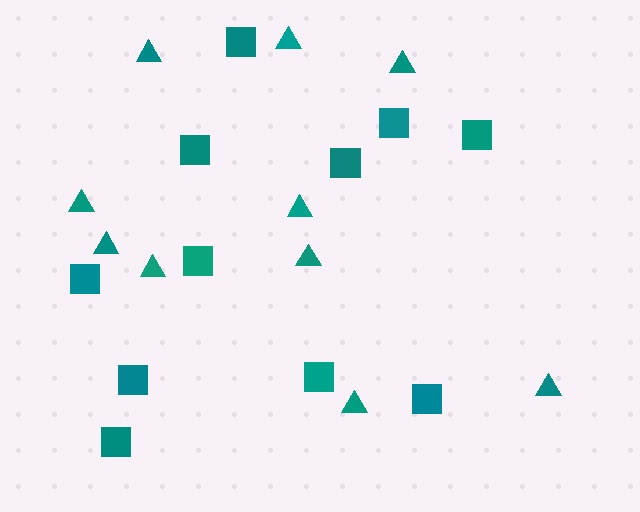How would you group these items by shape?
There are 2 groups: one group of triangles (10) and one group of squares (11).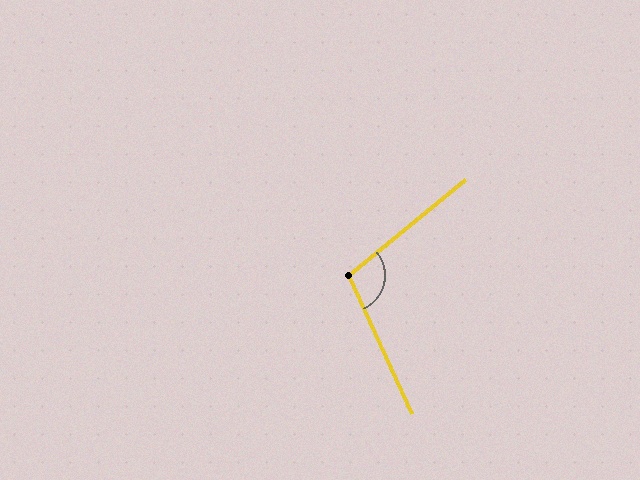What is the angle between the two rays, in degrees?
Approximately 105 degrees.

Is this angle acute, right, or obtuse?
It is obtuse.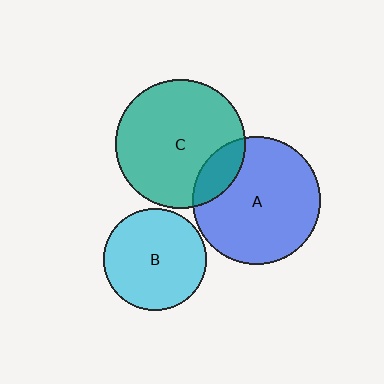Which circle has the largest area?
Circle C (teal).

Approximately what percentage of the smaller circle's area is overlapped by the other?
Approximately 15%.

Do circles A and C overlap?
Yes.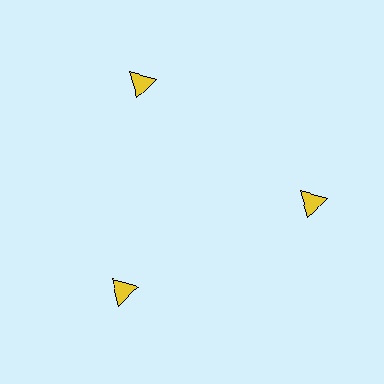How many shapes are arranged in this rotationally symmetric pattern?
There are 3 shapes, arranged in 3 groups of 1.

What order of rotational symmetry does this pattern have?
This pattern has 3-fold rotational symmetry.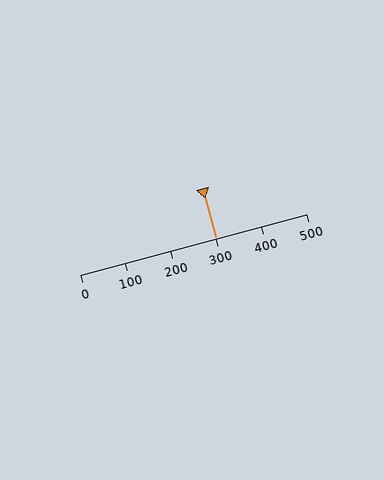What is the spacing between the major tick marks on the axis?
The major ticks are spaced 100 apart.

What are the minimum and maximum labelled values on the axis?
The axis runs from 0 to 500.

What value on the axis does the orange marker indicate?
The marker indicates approximately 300.